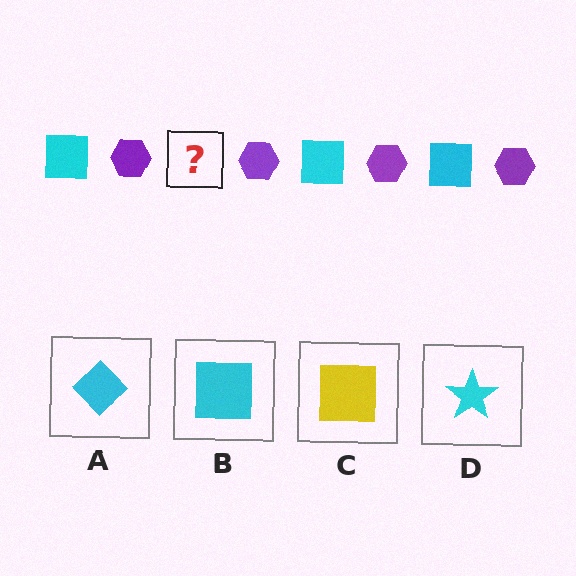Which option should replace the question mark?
Option B.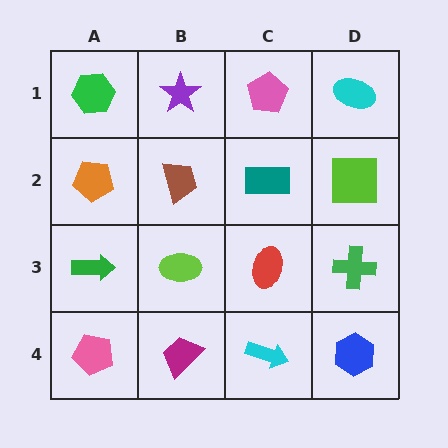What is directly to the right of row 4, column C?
A blue hexagon.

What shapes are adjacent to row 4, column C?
A red ellipse (row 3, column C), a magenta trapezoid (row 4, column B), a blue hexagon (row 4, column D).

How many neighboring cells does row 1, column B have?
3.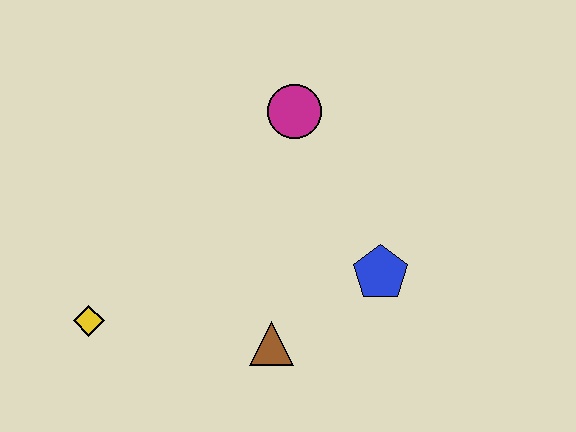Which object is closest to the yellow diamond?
The brown triangle is closest to the yellow diamond.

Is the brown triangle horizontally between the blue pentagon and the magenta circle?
No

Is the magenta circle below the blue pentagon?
No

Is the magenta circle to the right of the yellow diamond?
Yes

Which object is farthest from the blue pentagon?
The yellow diamond is farthest from the blue pentagon.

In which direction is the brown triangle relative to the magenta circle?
The brown triangle is below the magenta circle.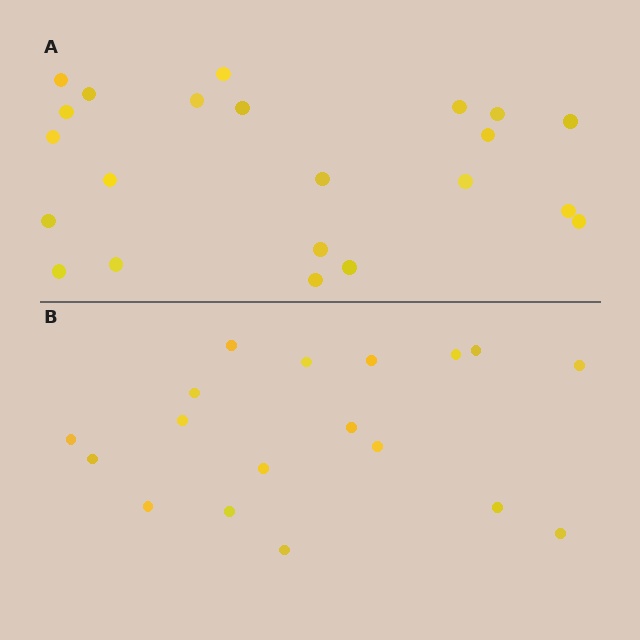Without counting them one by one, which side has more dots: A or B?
Region A (the top region) has more dots.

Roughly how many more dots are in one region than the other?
Region A has about 4 more dots than region B.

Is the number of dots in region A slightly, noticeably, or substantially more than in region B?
Region A has only slightly more — the two regions are fairly close. The ratio is roughly 1.2 to 1.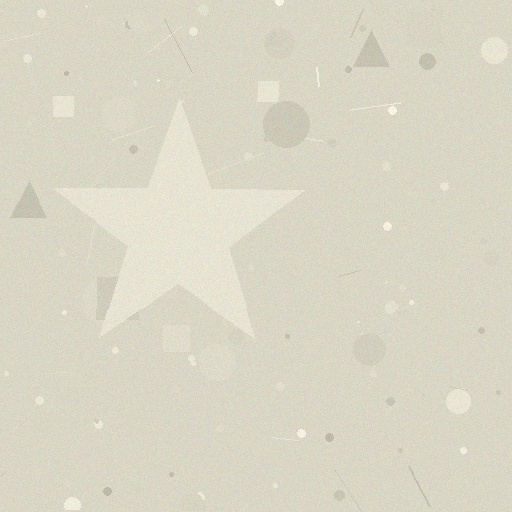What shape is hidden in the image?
A star is hidden in the image.